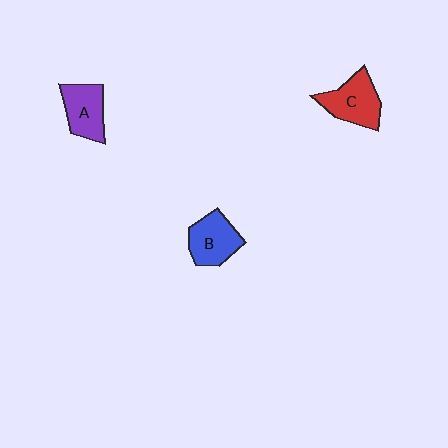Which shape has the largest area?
Shape C (red).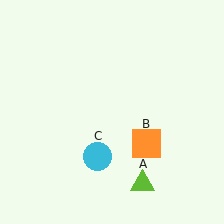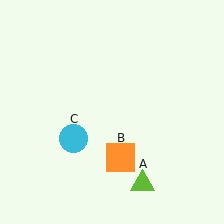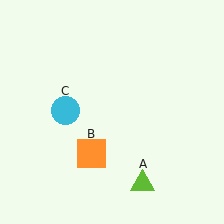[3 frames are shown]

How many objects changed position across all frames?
2 objects changed position: orange square (object B), cyan circle (object C).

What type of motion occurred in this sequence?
The orange square (object B), cyan circle (object C) rotated clockwise around the center of the scene.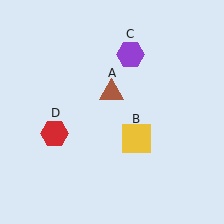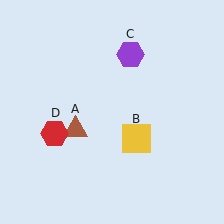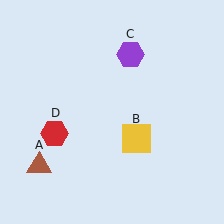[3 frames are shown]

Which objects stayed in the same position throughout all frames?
Yellow square (object B) and purple hexagon (object C) and red hexagon (object D) remained stationary.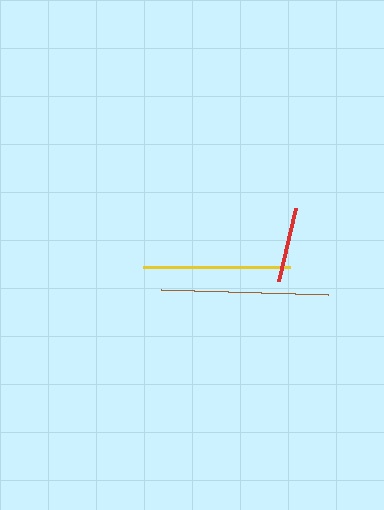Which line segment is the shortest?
The red line is the shortest at approximately 76 pixels.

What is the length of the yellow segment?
The yellow segment is approximately 148 pixels long.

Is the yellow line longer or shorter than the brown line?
The brown line is longer than the yellow line.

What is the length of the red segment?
The red segment is approximately 76 pixels long.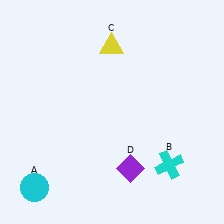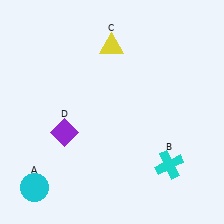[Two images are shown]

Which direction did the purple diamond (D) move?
The purple diamond (D) moved left.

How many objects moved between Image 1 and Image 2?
1 object moved between the two images.